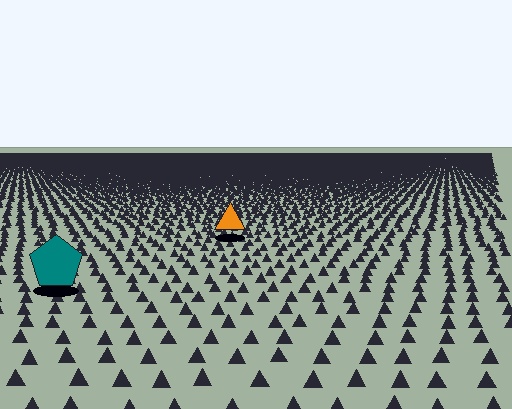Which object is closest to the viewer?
The teal pentagon is closest. The texture marks near it are larger and more spread out.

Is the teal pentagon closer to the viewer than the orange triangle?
Yes. The teal pentagon is closer — you can tell from the texture gradient: the ground texture is coarser near it.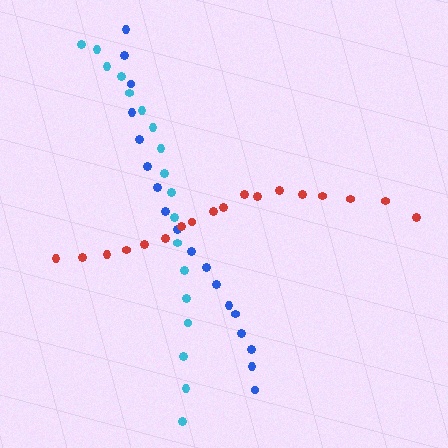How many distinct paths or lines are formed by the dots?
There are 3 distinct paths.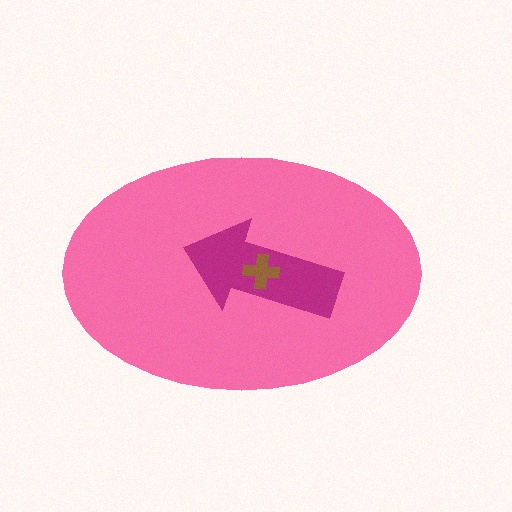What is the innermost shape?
The brown cross.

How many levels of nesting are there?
3.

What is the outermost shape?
The pink ellipse.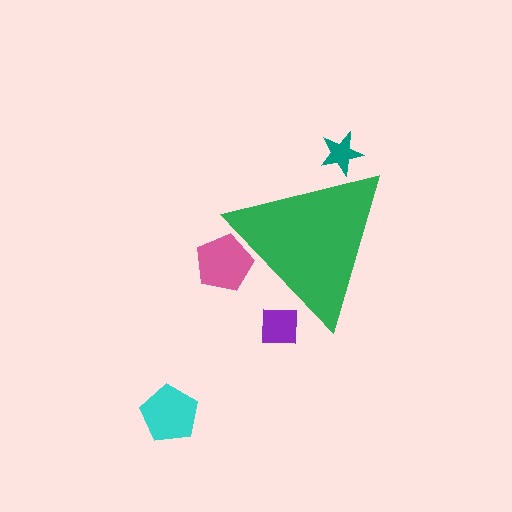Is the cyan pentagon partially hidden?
No, the cyan pentagon is fully visible.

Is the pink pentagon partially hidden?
Yes, the pink pentagon is partially hidden behind the green triangle.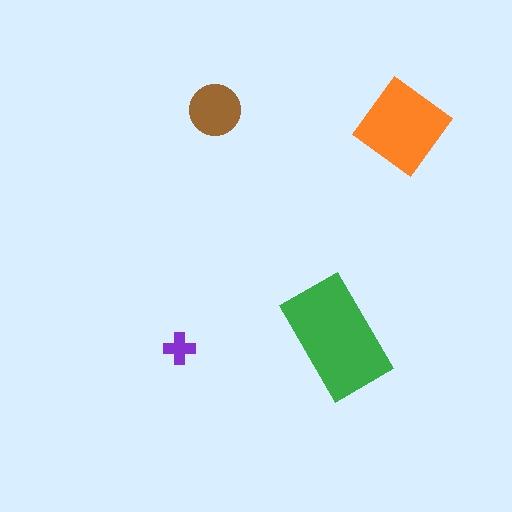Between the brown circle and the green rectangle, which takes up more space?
The green rectangle.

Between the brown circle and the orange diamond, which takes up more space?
The orange diamond.